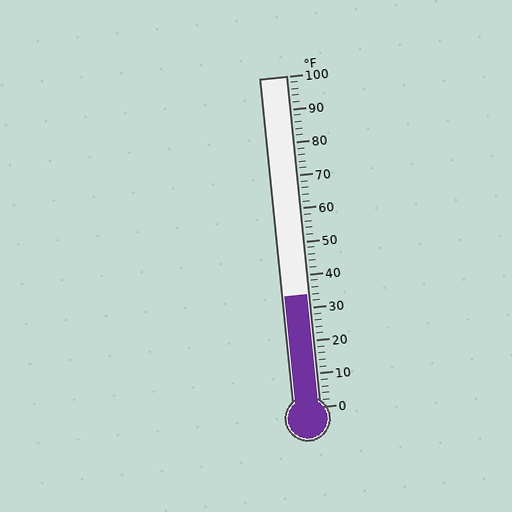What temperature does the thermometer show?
The thermometer shows approximately 34°F.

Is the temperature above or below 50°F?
The temperature is below 50°F.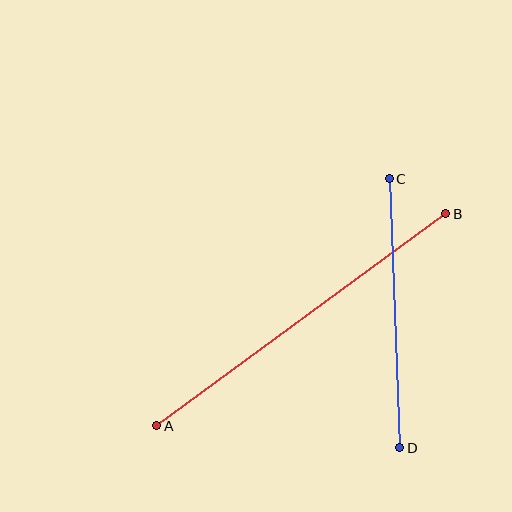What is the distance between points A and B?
The distance is approximately 359 pixels.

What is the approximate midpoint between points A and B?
The midpoint is at approximately (301, 320) pixels.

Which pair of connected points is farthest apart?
Points A and B are farthest apart.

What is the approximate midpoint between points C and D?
The midpoint is at approximately (394, 313) pixels.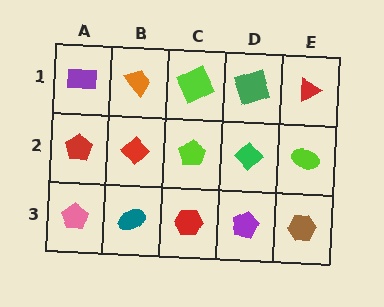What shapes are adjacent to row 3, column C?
A lime pentagon (row 2, column C), a teal ellipse (row 3, column B), a purple pentagon (row 3, column D).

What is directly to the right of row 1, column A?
An orange trapezoid.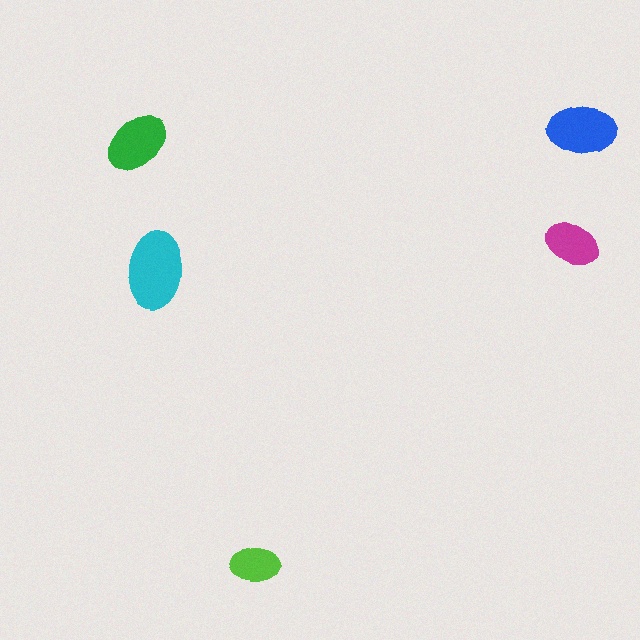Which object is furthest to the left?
The green ellipse is leftmost.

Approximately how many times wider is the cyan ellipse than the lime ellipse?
About 1.5 times wider.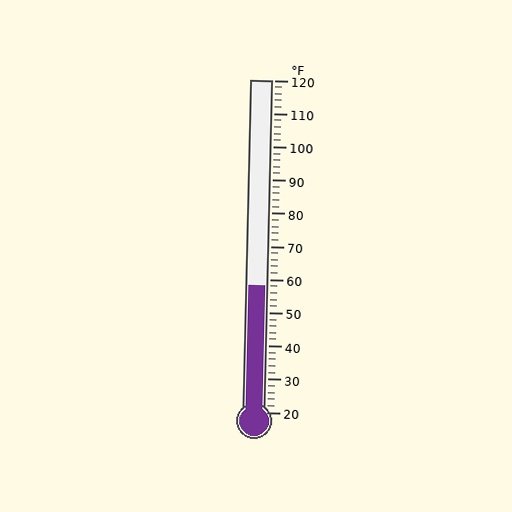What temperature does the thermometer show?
The thermometer shows approximately 58°F.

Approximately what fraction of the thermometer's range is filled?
The thermometer is filled to approximately 40% of its range.